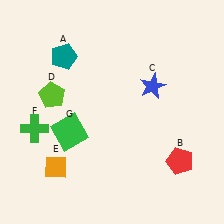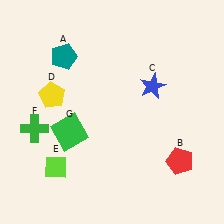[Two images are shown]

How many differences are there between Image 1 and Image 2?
There are 2 differences between the two images.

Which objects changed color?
D changed from lime to yellow. E changed from orange to lime.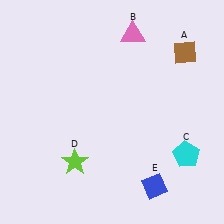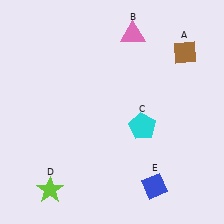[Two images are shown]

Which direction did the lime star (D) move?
The lime star (D) moved down.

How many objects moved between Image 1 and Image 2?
2 objects moved between the two images.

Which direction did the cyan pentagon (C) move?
The cyan pentagon (C) moved left.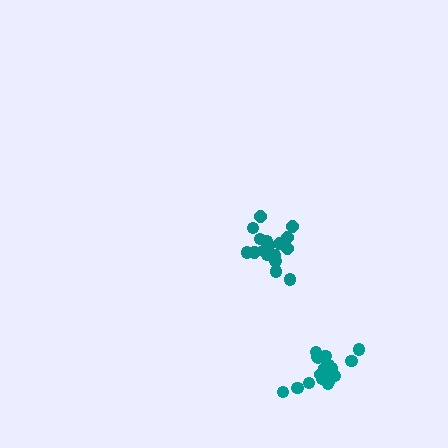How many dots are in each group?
Group 1: 18 dots, Group 2: 21 dots (39 total).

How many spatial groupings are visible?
There are 2 spatial groupings.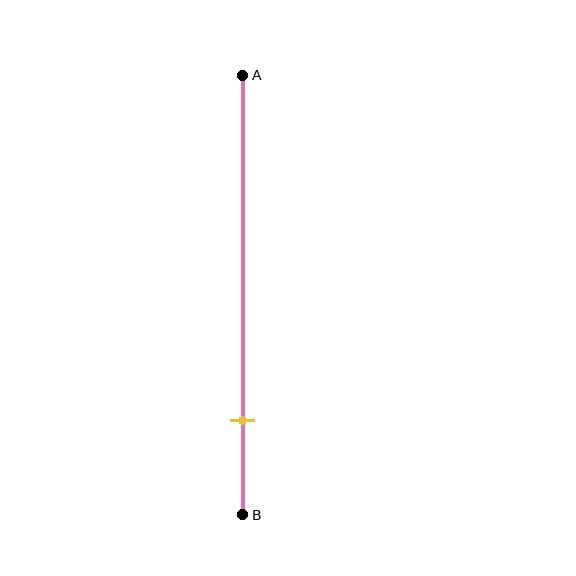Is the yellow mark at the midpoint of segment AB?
No, the mark is at about 80% from A, not at the 50% midpoint.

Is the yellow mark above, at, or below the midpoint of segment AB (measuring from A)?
The yellow mark is below the midpoint of segment AB.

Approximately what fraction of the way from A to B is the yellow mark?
The yellow mark is approximately 80% of the way from A to B.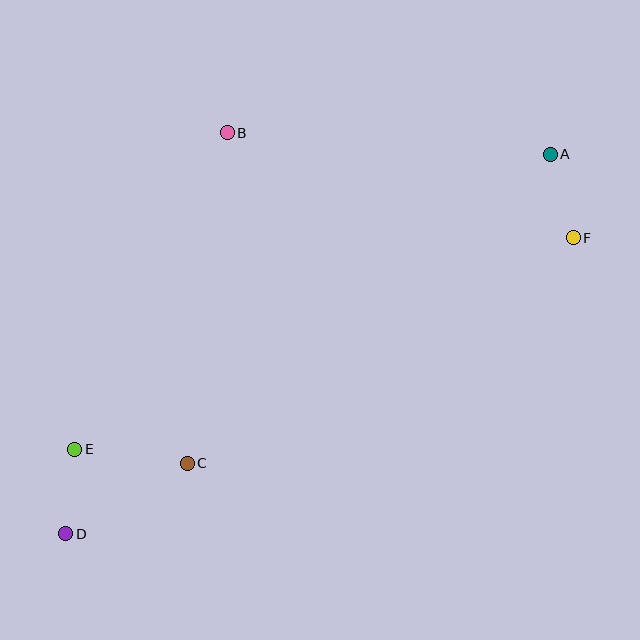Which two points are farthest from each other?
Points A and D are farthest from each other.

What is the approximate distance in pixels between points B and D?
The distance between B and D is approximately 432 pixels.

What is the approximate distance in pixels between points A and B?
The distance between A and B is approximately 324 pixels.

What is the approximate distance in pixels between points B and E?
The distance between B and E is approximately 352 pixels.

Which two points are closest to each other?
Points D and E are closest to each other.